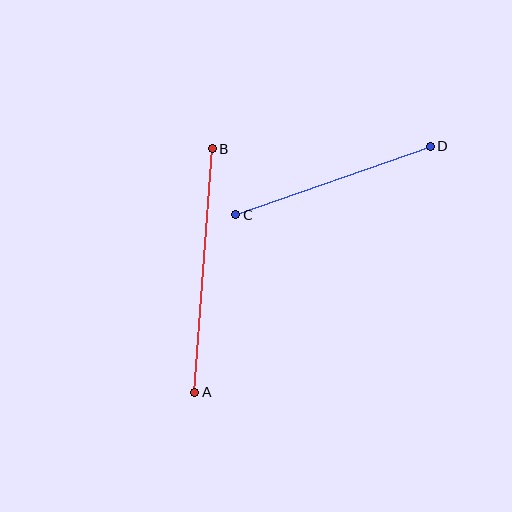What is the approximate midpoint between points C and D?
The midpoint is at approximately (333, 180) pixels.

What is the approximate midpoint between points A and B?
The midpoint is at approximately (203, 270) pixels.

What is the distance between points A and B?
The distance is approximately 244 pixels.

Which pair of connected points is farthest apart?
Points A and B are farthest apart.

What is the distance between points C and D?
The distance is approximately 206 pixels.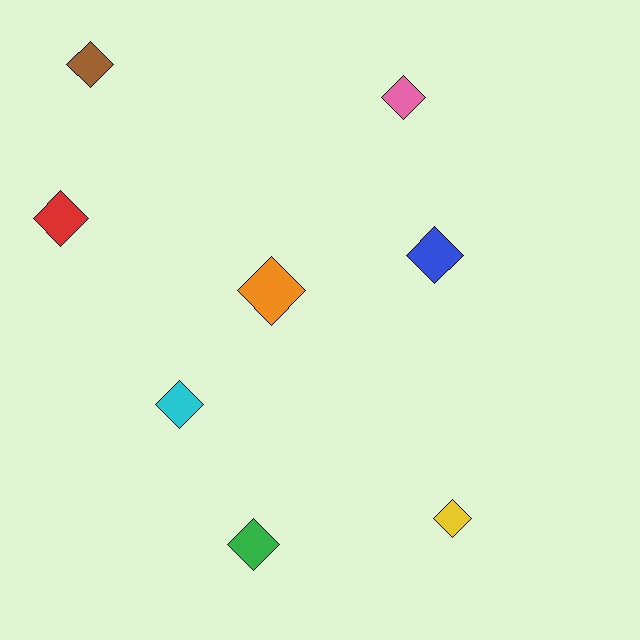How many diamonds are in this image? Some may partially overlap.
There are 8 diamonds.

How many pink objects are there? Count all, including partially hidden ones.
There is 1 pink object.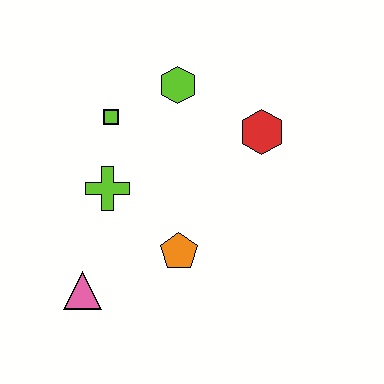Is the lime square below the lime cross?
No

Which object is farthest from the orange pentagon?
The lime hexagon is farthest from the orange pentagon.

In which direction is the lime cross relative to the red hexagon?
The lime cross is to the left of the red hexagon.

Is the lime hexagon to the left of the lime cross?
No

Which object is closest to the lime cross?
The lime square is closest to the lime cross.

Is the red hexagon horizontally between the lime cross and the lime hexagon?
No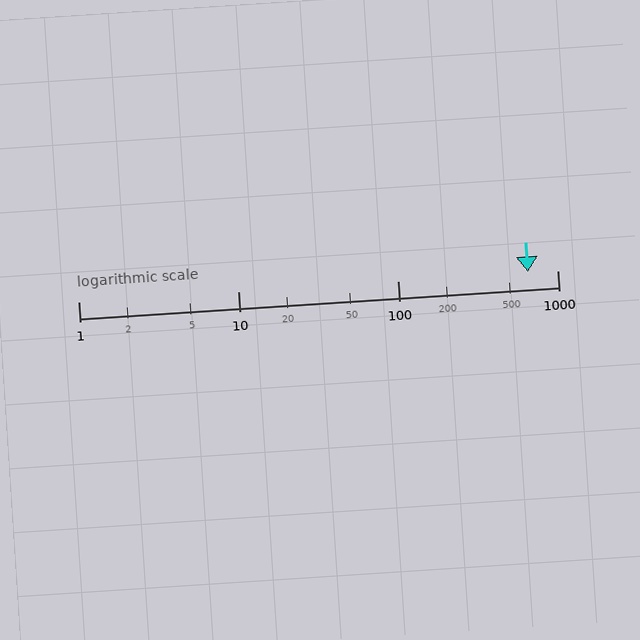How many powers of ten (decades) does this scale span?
The scale spans 3 decades, from 1 to 1000.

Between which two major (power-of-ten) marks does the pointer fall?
The pointer is between 100 and 1000.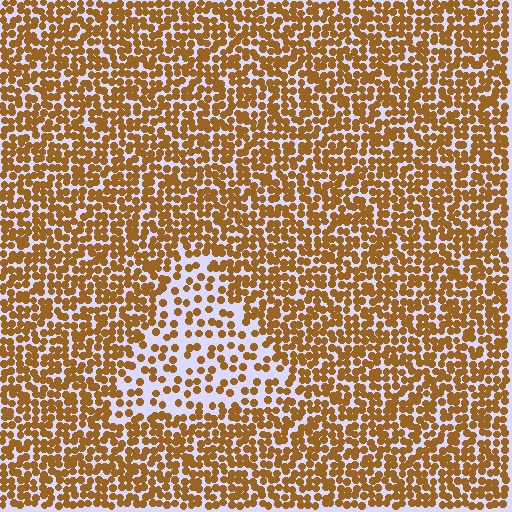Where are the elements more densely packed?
The elements are more densely packed outside the triangle boundary.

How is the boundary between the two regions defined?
The boundary is defined by a change in element density (approximately 2.1x ratio). All elements are the same color, size, and shape.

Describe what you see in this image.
The image contains small brown elements arranged at two different densities. A triangle-shaped region is visible where the elements are less densely packed than the surrounding area.